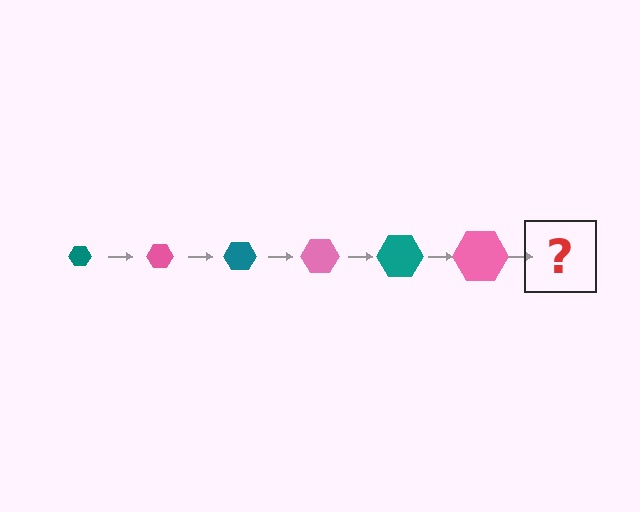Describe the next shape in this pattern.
It should be a teal hexagon, larger than the previous one.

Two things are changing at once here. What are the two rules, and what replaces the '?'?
The two rules are that the hexagon grows larger each step and the color cycles through teal and pink. The '?' should be a teal hexagon, larger than the previous one.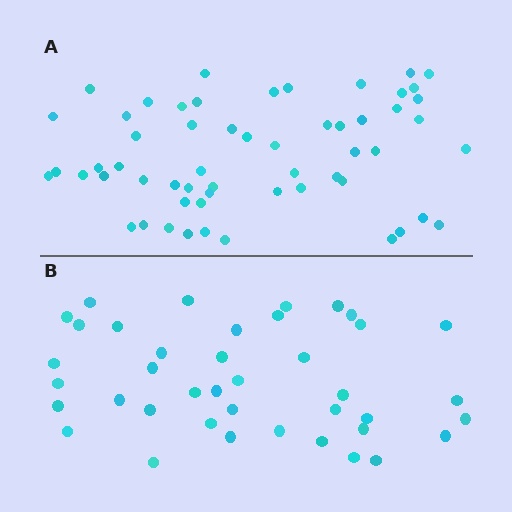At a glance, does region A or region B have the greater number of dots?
Region A (the top region) has more dots.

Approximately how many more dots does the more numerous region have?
Region A has approximately 15 more dots than region B.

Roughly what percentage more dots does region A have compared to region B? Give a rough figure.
About 40% more.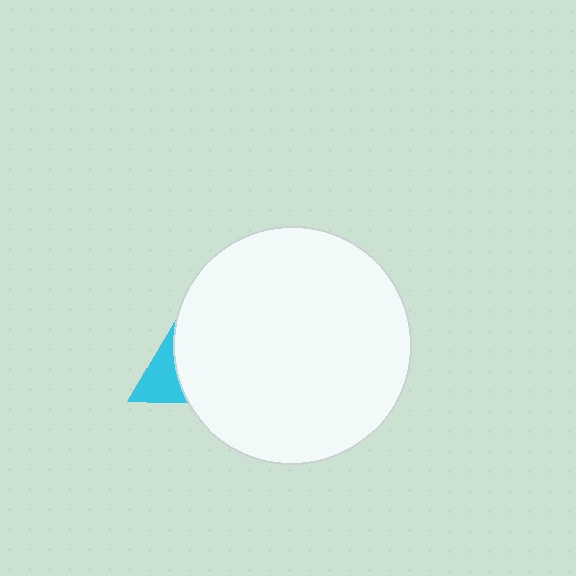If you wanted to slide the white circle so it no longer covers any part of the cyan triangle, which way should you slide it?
Slide it right — that is the most direct way to separate the two shapes.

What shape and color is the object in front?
The object in front is a white circle.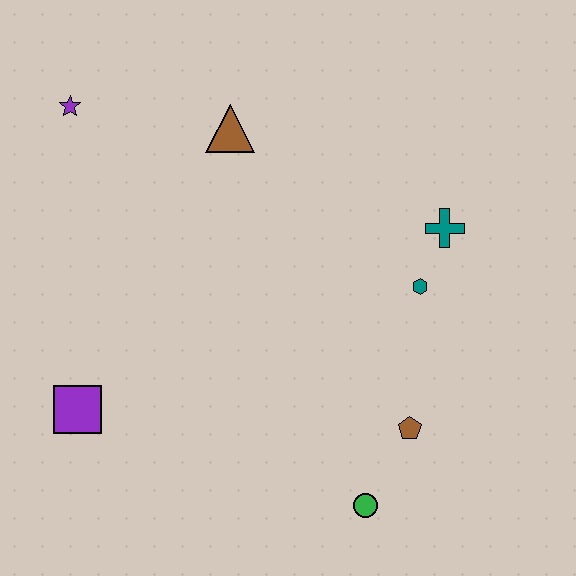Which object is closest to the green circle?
The brown pentagon is closest to the green circle.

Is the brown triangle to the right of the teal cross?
No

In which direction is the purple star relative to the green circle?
The purple star is above the green circle.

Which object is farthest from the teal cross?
The purple square is farthest from the teal cross.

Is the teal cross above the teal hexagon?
Yes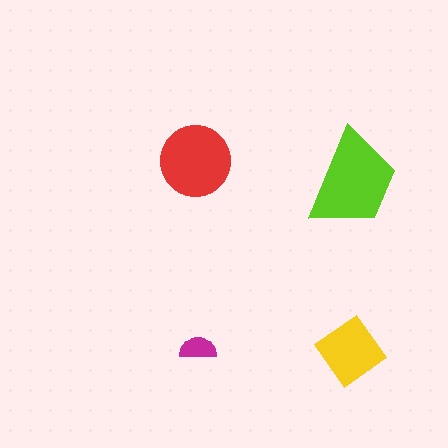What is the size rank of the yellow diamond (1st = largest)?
3rd.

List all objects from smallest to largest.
The magenta semicircle, the yellow diamond, the red circle, the lime trapezoid.